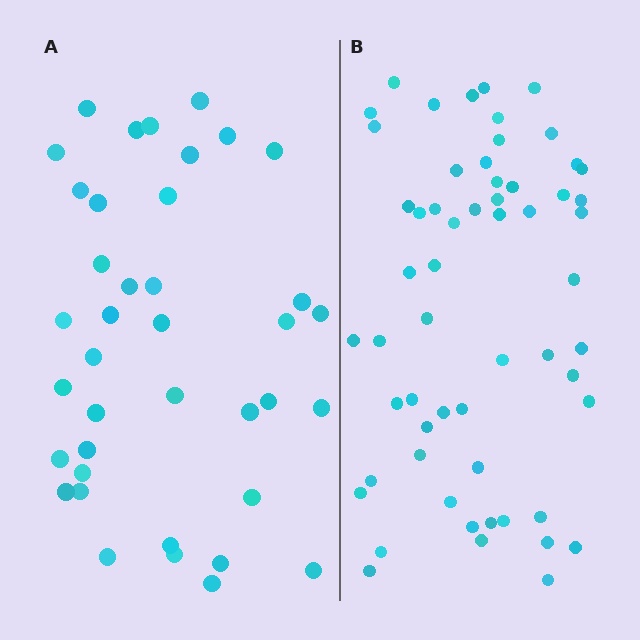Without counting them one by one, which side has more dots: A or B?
Region B (the right region) has more dots.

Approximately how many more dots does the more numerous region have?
Region B has approximately 20 more dots than region A.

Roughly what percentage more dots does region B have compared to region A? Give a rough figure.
About 50% more.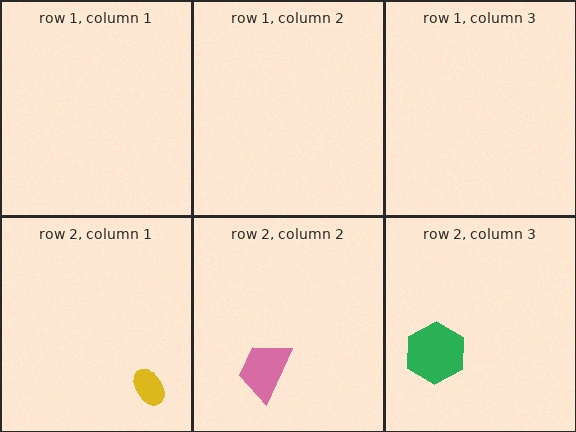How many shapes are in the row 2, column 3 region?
1.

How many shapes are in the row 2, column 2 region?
1.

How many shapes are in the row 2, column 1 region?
1.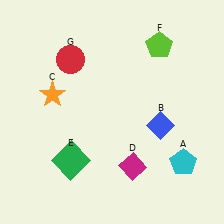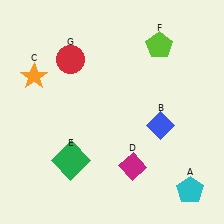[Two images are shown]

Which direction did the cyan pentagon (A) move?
The cyan pentagon (A) moved down.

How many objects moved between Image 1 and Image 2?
2 objects moved between the two images.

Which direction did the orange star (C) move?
The orange star (C) moved left.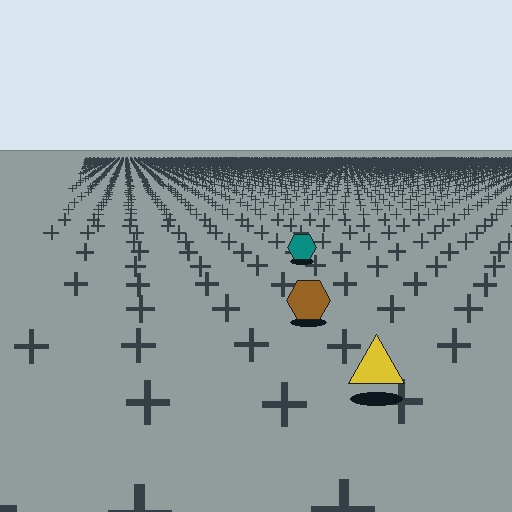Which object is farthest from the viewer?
The teal hexagon is farthest from the viewer. It appears smaller and the ground texture around it is denser.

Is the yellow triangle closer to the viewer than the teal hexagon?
Yes. The yellow triangle is closer — you can tell from the texture gradient: the ground texture is coarser near it.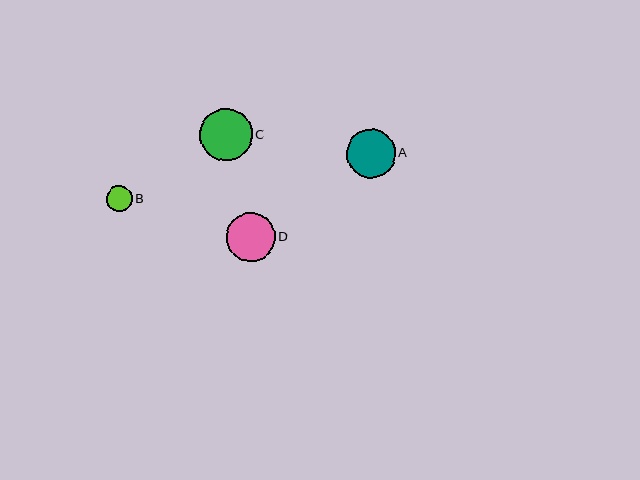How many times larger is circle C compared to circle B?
Circle C is approximately 2.0 times the size of circle B.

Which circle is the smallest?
Circle B is the smallest with a size of approximately 26 pixels.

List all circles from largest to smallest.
From largest to smallest: C, A, D, B.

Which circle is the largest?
Circle C is the largest with a size of approximately 52 pixels.